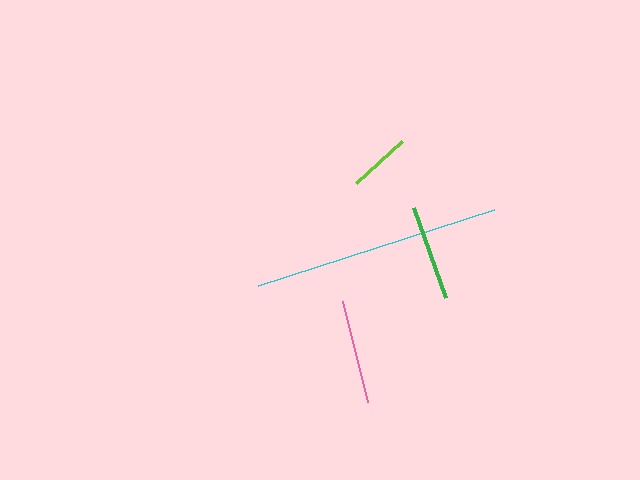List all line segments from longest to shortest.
From longest to shortest: cyan, pink, green, lime.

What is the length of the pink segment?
The pink segment is approximately 104 pixels long.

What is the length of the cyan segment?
The cyan segment is approximately 247 pixels long.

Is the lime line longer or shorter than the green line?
The green line is longer than the lime line.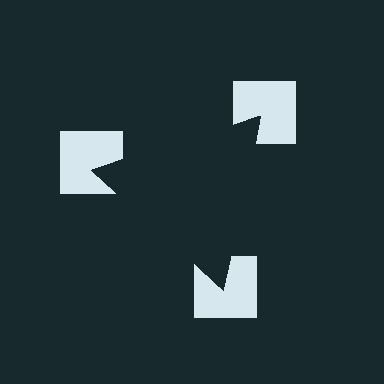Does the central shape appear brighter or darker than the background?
It typically appears slightly darker than the background, even though no actual brightness change is drawn.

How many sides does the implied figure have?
3 sides.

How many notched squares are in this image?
There are 3 — one at each vertex of the illusory triangle.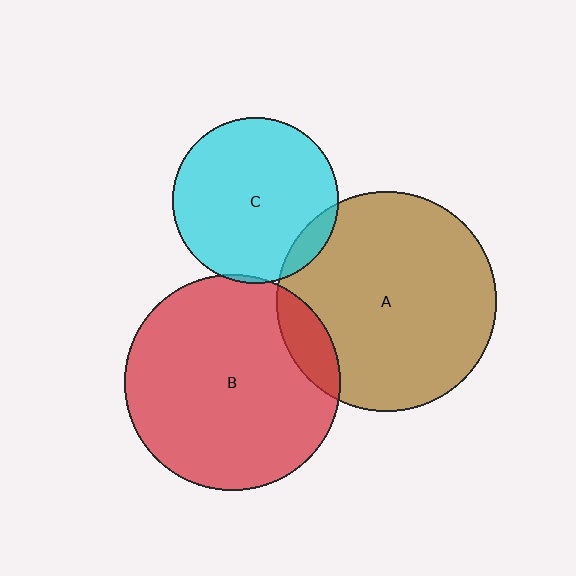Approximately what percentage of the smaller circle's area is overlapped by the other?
Approximately 5%.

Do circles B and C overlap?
Yes.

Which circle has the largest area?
Circle A (brown).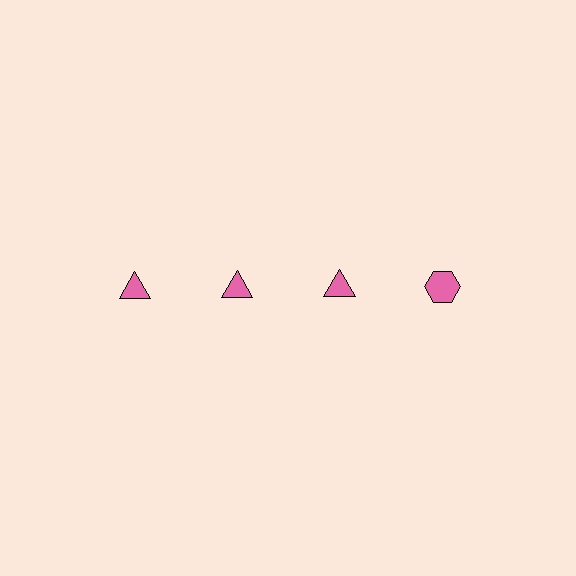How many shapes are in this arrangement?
There are 4 shapes arranged in a grid pattern.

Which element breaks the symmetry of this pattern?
The pink hexagon in the top row, second from right column breaks the symmetry. All other shapes are pink triangles.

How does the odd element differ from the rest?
It has a different shape: hexagon instead of triangle.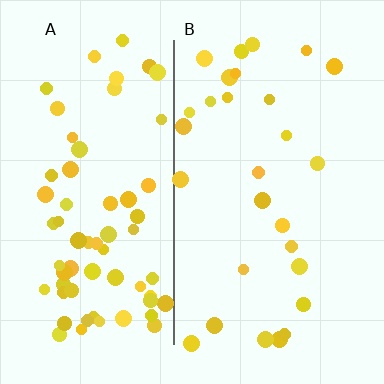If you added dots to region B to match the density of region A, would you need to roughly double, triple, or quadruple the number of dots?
Approximately double.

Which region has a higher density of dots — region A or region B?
A (the left).